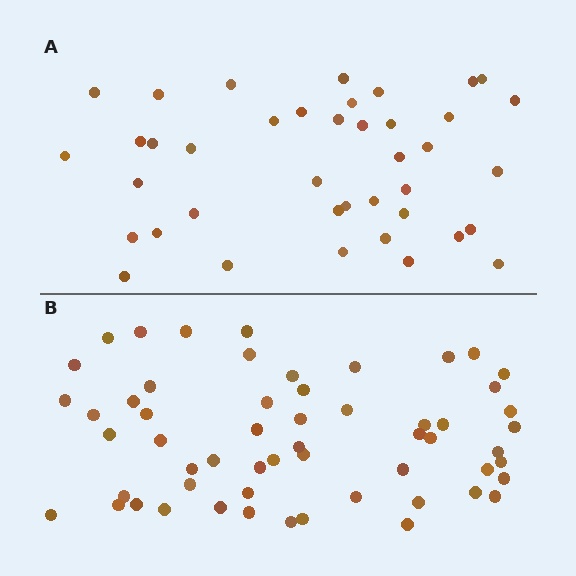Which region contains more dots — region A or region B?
Region B (the bottom region) has more dots.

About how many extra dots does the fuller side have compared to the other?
Region B has approximately 15 more dots than region A.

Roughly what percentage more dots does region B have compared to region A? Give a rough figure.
About 40% more.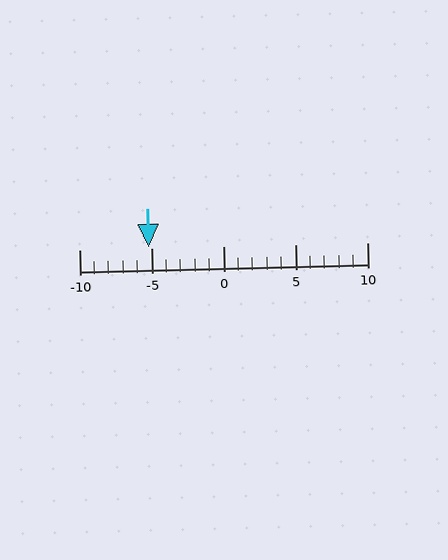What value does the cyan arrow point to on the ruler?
The cyan arrow points to approximately -5.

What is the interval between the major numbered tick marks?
The major tick marks are spaced 5 units apart.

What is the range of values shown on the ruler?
The ruler shows values from -10 to 10.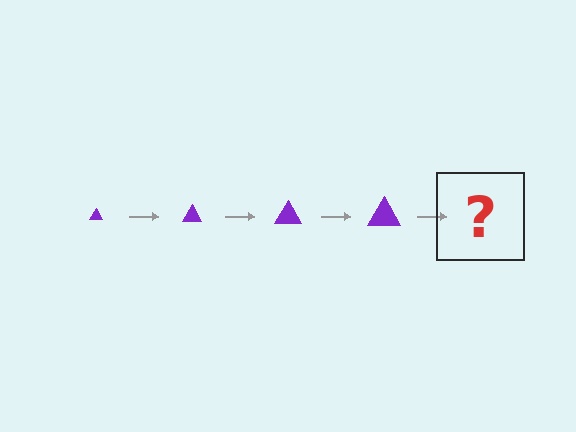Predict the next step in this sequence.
The next step is a purple triangle, larger than the previous one.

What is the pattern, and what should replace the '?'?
The pattern is that the triangle gets progressively larger each step. The '?' should be a purple triangle, larger than the previous one.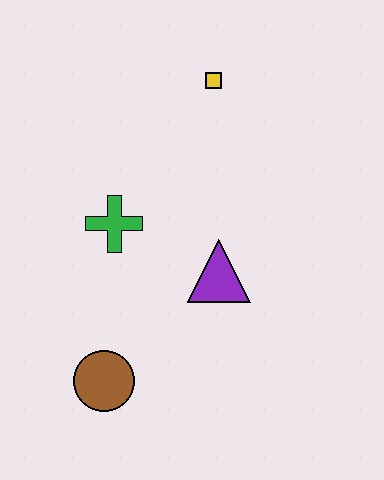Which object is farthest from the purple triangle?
The yellow square is farthest from the purple triangle.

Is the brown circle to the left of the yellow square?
Yes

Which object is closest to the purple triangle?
The green cross is closest to the purple triangle.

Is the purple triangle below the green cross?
Yes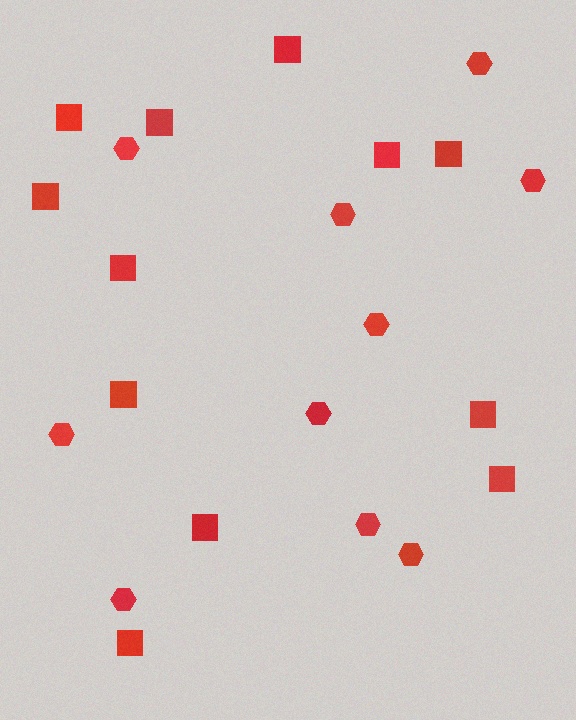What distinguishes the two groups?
There are 2 groups: one group of squares (12) and one group of hexagons (10).